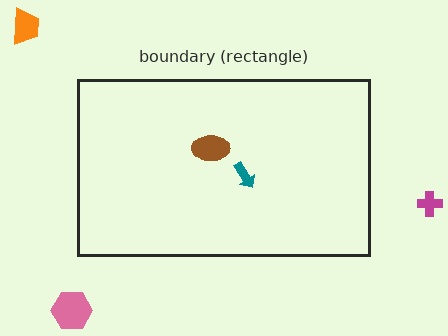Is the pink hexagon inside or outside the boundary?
Outside.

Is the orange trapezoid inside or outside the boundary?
Outside.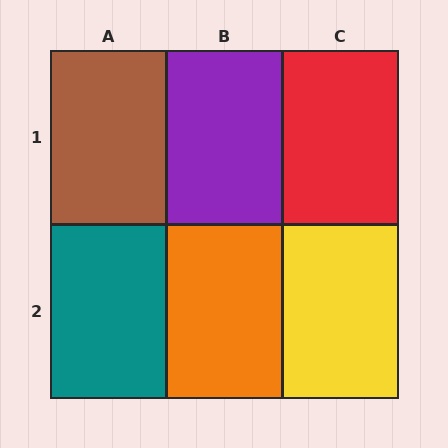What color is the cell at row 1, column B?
Purple.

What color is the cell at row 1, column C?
Red.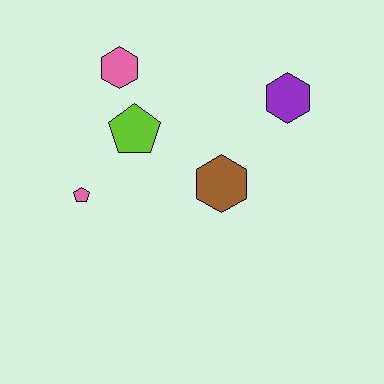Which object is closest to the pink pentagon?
The lime pentagon is closest to the pink pentagon.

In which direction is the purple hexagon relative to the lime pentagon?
The purple hexagon is to the right of the lime pentagon.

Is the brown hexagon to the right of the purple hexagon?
No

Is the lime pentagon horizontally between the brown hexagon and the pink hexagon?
Yes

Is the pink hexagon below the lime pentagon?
No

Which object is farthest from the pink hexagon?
The purple hexagon is farthest from the pink hexagon.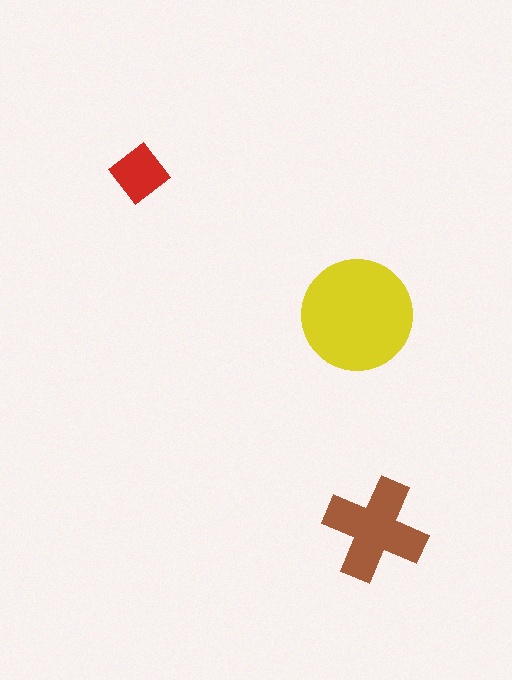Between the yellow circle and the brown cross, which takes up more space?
The yellow circle.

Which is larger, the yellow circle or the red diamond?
The yellow circle.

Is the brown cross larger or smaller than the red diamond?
Larger.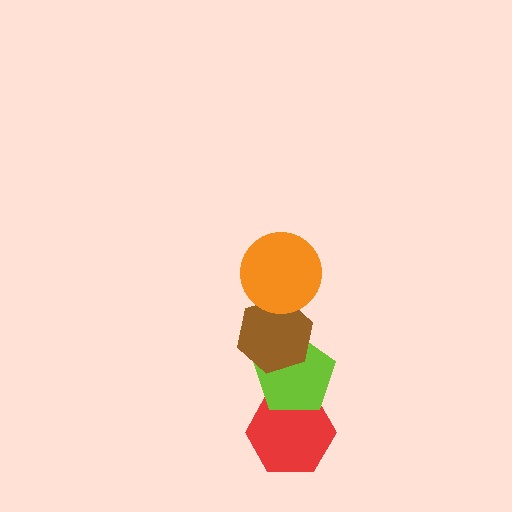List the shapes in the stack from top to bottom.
From top to bottom: the orange circle, the brown hexagon, the lime pentagon, the red hexagon.